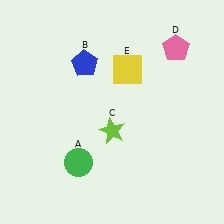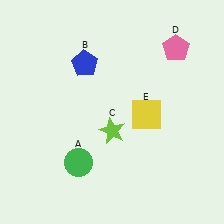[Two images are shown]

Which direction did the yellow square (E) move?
The yellow square (E) moved down.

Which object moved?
The yellow square (E) moved down.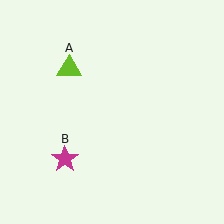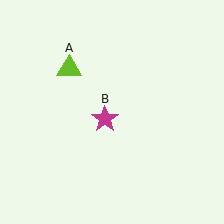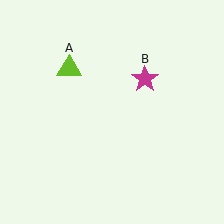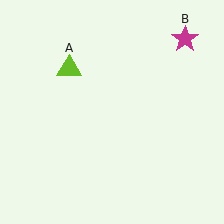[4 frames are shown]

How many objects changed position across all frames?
1 object changed position: magenta star (object B).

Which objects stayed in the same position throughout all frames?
Lime triangle (object A) remained stationary.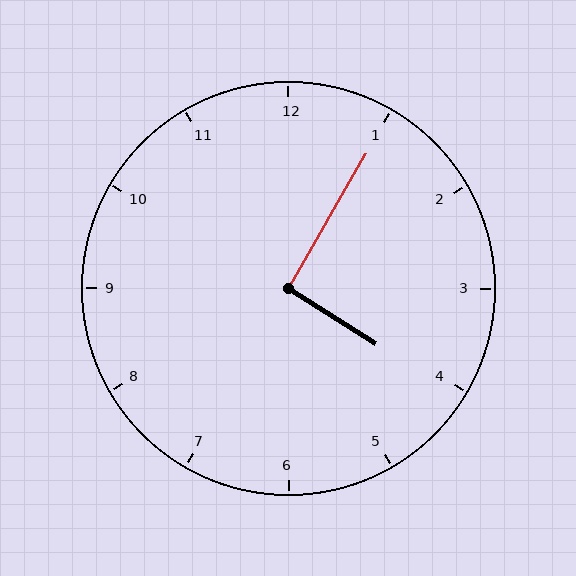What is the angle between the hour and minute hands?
Approximately 92 degrees.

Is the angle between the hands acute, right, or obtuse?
It is right.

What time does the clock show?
4:05.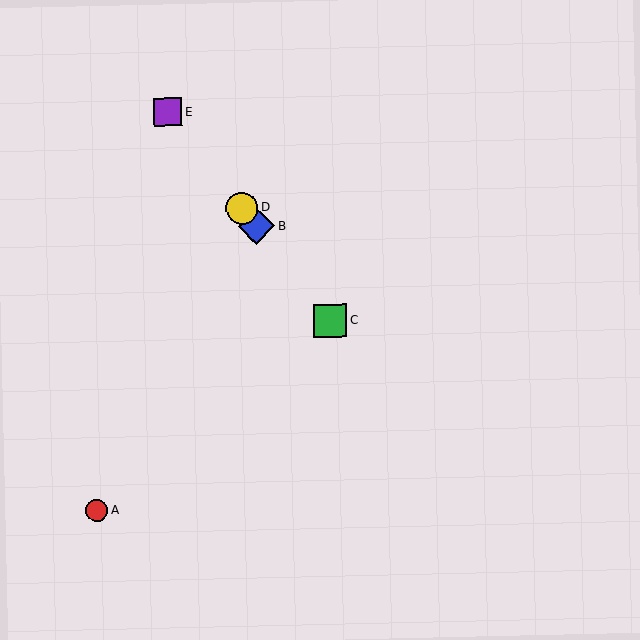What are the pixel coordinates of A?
Object A is at (97, 511).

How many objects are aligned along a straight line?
4 objects (B, C, D, E) are aligned along a straight line.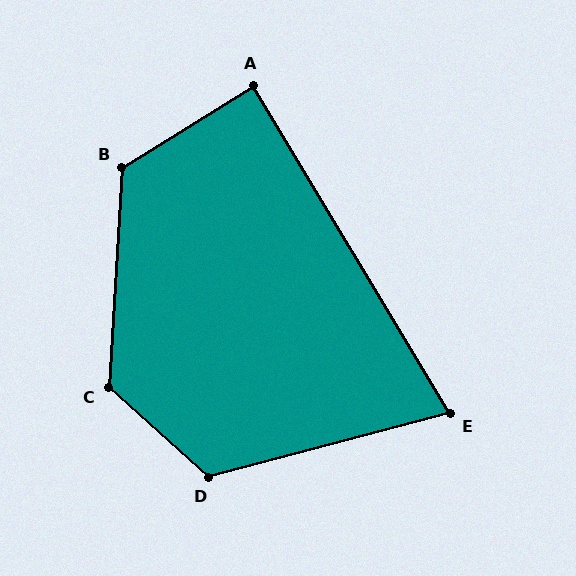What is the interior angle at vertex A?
Approximately 89 degrees (approximately right).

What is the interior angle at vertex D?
Approximately 123 degrees (obtuse).